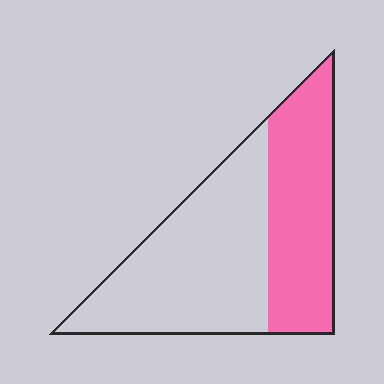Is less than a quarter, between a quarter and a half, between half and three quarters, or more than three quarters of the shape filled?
Between a quarter and a half.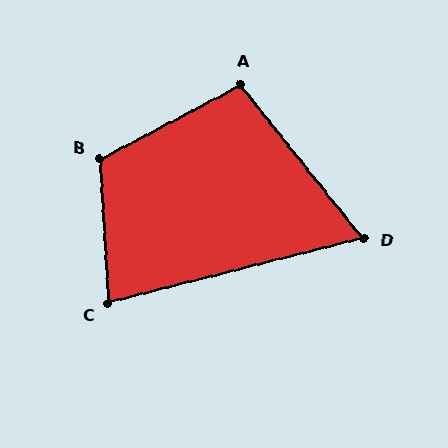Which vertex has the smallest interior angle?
D, at approximately 65 degrees.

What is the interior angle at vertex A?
Approximately 101 degrees (obtuse).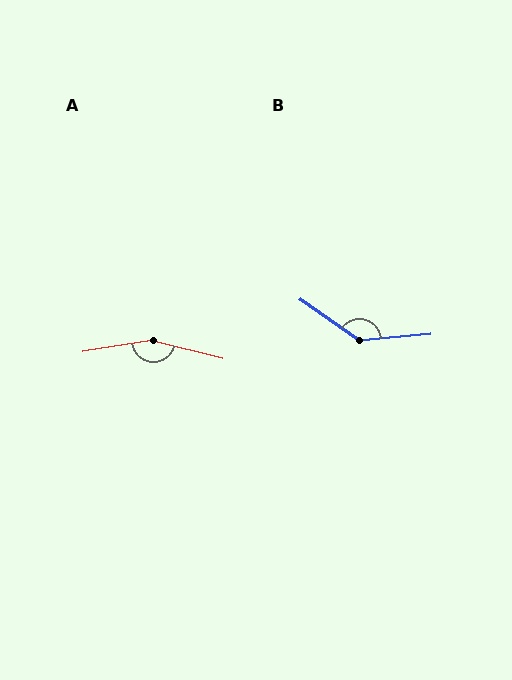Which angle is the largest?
A, at approximately 157 degrees.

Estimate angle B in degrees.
Approximately 140 degrees.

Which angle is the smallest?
B, at approximately 140 degrees.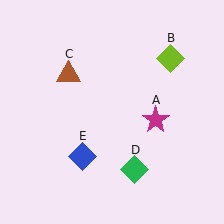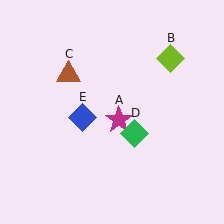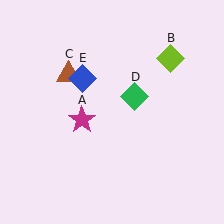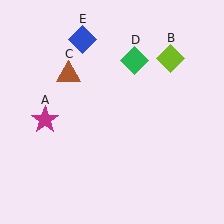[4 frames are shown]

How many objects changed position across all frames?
3 objects changed position: magenta star (object A), green diamond (object D), blue diamond (object E).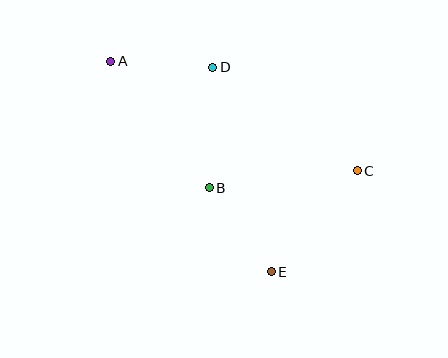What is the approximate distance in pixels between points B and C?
The distance between B and C is approximately 149 pixels.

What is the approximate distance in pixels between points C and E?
The distance between C and E is approximately 133 pixels.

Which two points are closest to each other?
Points A and D are closest to each other.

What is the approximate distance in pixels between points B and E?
The distance between B and E is approximately 105 pixels.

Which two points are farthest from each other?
Points A and C are farthest from each other.